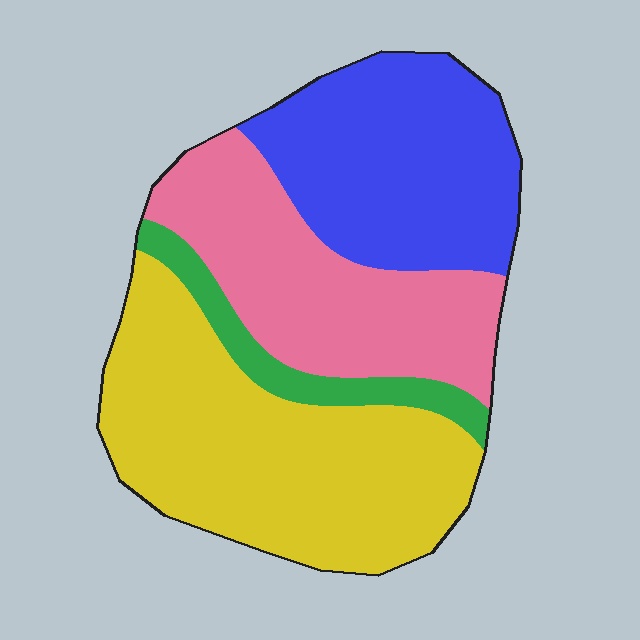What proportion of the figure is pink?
Pink takes up between a sixth and a third of the figure.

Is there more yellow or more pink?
Yellow.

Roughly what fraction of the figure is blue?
Blue takes up between a quarter and a half of the figure.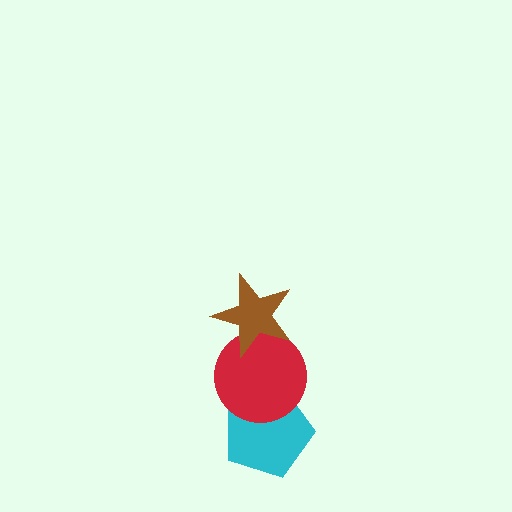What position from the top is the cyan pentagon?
The cyan pentagon is 3rd from the top.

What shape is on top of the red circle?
The brown star is on top of the red circle.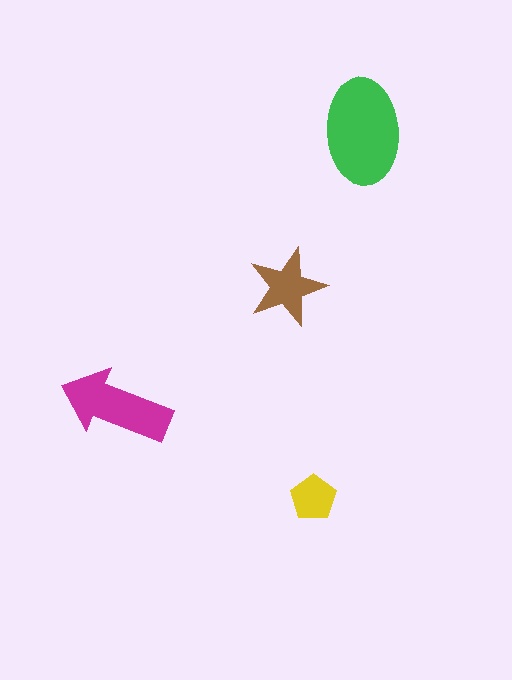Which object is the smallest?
The yellow pentagon.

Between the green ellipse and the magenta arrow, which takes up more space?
The green ellipse.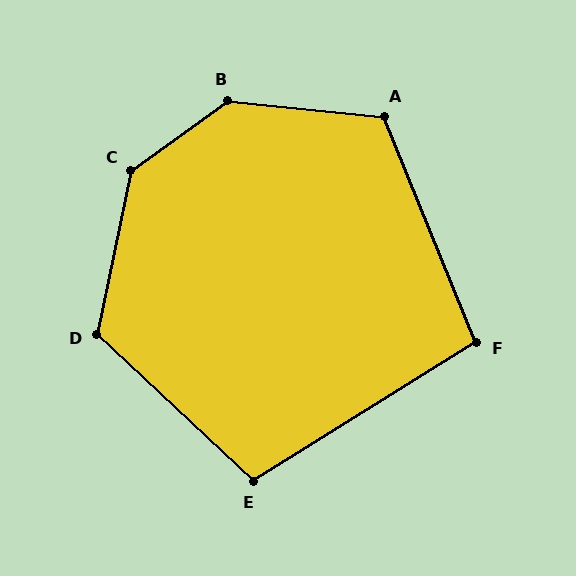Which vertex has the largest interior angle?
B, at approximately 139 degrees.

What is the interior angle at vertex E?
Approximately 105 degrees (obtuse).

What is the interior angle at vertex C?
Approximately 137 degrees (obtuse).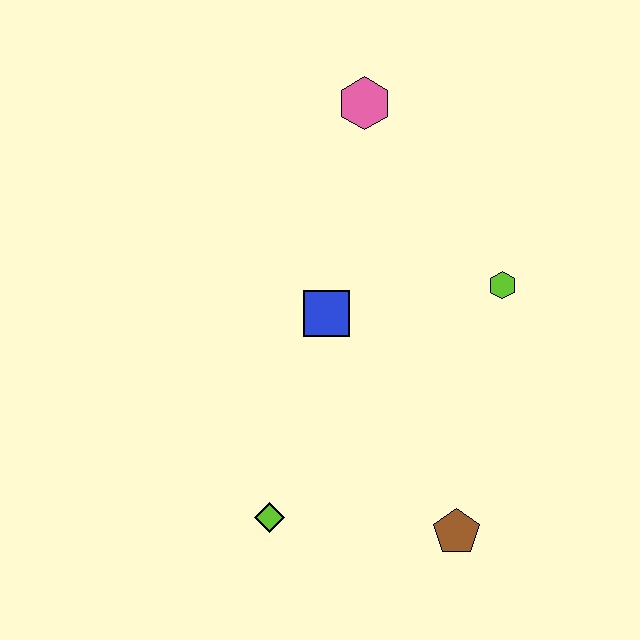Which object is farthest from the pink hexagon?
The brown pentagon is farthest from the pink hexagon.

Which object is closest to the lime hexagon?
The blue square is closest to the lime hexagon.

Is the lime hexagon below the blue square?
No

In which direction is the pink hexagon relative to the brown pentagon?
The pink hexagon is above the brown pentagon.